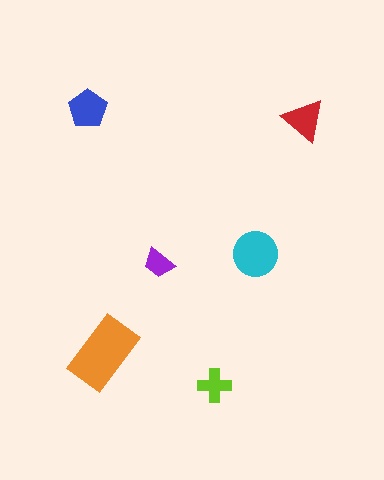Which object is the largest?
The orange rectangle.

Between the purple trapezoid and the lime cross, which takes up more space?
The lime cross.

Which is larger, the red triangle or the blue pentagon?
The blue pentagon.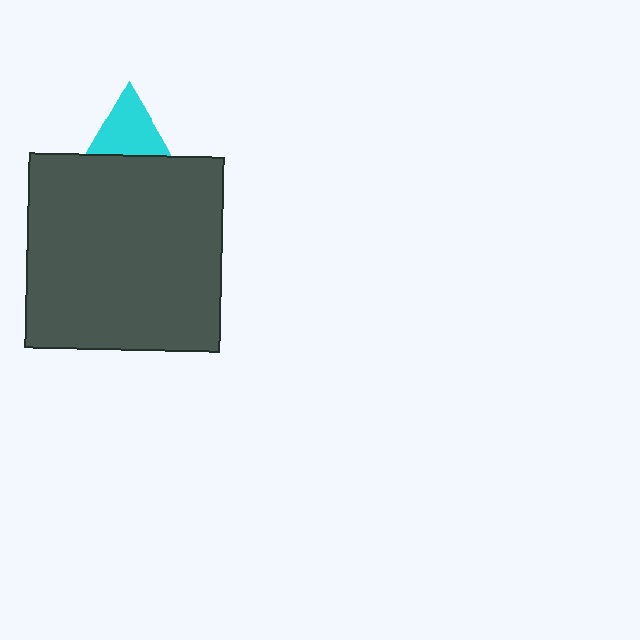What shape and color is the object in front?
The object in front is a dark gray square.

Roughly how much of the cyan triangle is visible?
About half of it is visible (roughly 57%).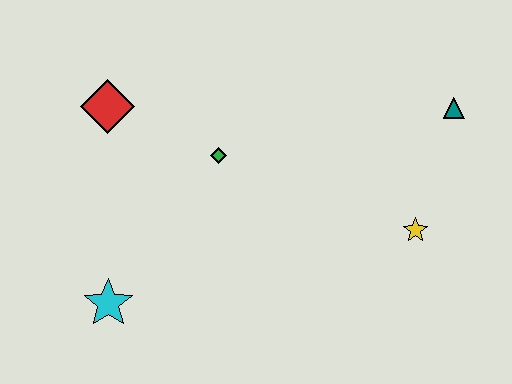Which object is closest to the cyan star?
The green diamond is closest to the cyan star.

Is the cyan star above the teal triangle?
No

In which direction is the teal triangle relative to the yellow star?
The teal triangle is above the yellow star.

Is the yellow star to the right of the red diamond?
Yes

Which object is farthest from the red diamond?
The teal triangle is farthest from the red diamond.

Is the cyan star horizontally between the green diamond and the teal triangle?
No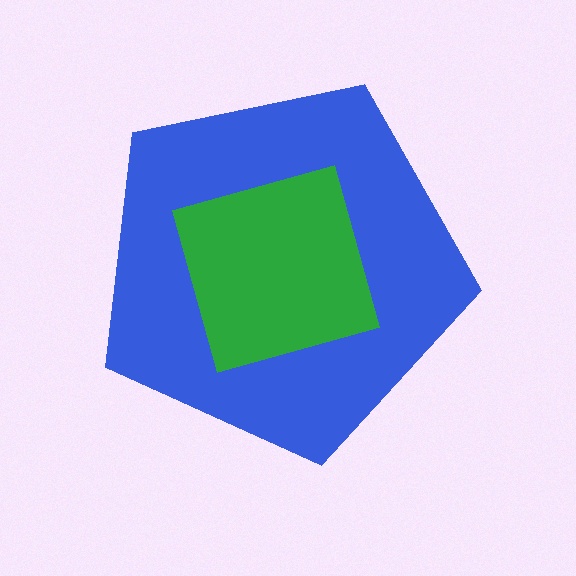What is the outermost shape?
The blue pentagon.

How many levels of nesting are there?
2.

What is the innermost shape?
The green square.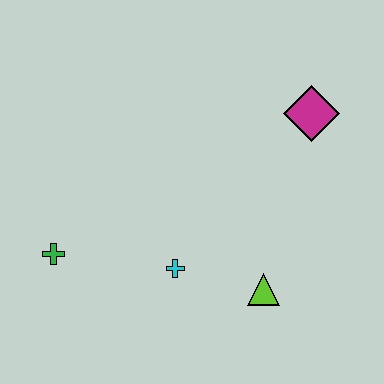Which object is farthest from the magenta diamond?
The green cross is farthest from the magenta diamond.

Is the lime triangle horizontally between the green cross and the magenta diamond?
Yes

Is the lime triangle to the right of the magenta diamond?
No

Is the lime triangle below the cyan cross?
Yes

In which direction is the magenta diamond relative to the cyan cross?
The magenta diamond is above the cyan cross.